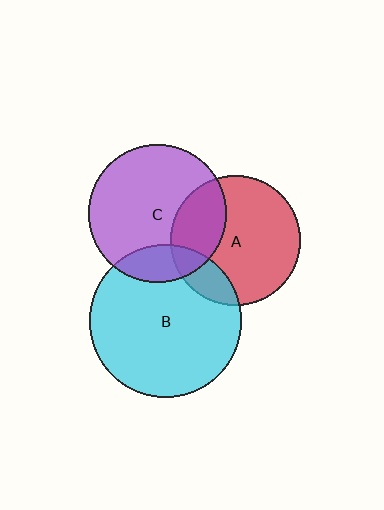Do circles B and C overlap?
Yes.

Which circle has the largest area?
Circle B (cyan).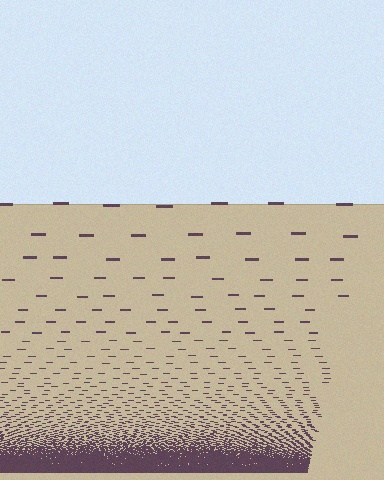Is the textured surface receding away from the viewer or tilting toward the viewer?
The surface appears to tilt toward the viewer. Texture elements get larger and sparser toward the top.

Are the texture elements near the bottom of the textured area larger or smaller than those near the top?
Smaller. The gradient is inverted — elements near the bottom are smaller and denser.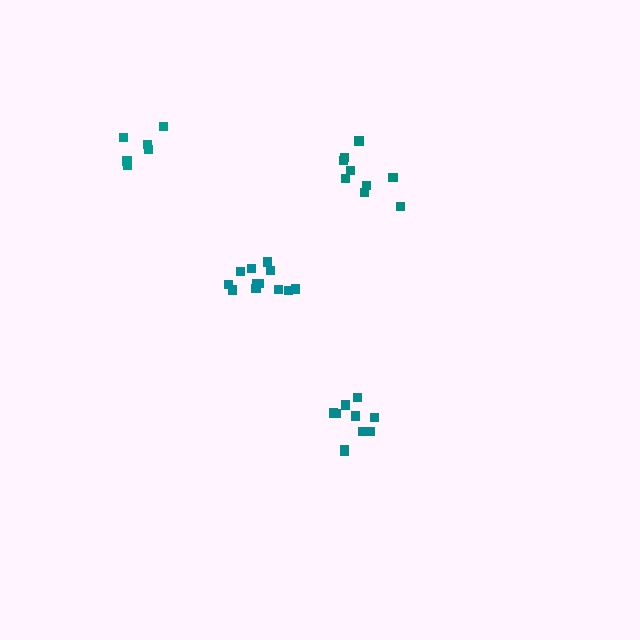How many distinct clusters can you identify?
There are 4 distinct clusters.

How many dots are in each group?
Group 1: 10 dots, Group 2: 9 dots, Group 3: 6 dots, Group 4: 12 dots (37 total).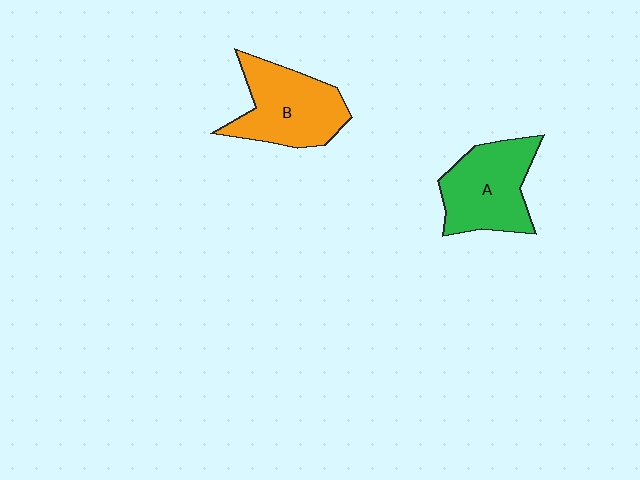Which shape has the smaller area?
Shape A (green).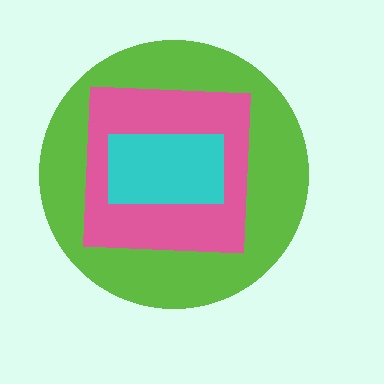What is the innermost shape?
The cyan rectangle.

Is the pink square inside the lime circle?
Yes.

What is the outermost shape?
The lime circle.